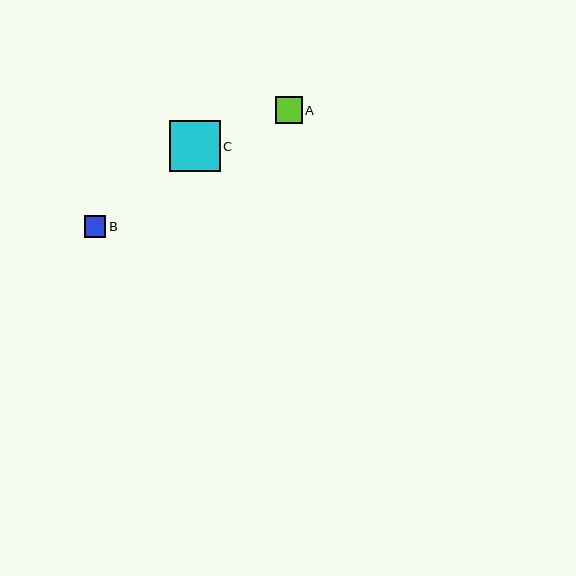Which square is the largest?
Square C is the largest with a size of approximately 50 pixels.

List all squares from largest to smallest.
From largest to smallest: C, A, B.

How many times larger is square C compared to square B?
Square C is approximately 2.3 times the size of square B.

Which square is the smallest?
Square B is the smallest with a size of approximately 21 pixels.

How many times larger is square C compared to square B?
Square C is approximately 2.3 times the size of square B.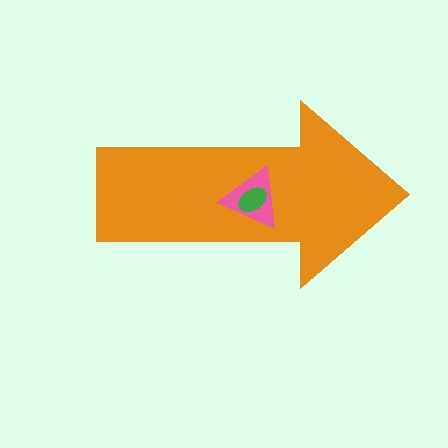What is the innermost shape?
The green ellipse.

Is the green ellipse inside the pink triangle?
Yes.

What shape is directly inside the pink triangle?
The green ellipse.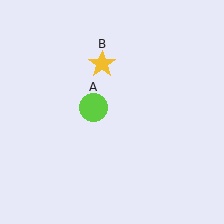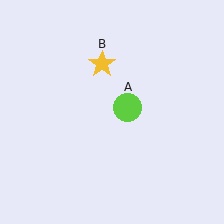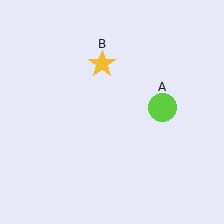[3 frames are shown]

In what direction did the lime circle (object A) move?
The lime circle (object A) moved right.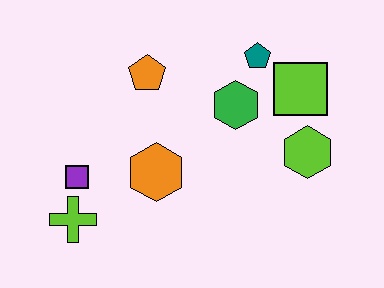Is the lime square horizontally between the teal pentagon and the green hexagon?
No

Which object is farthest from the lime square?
The lime cross is farthest from the lime square.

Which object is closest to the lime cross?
The purple square is closest to the lime cross.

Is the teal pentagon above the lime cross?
Yes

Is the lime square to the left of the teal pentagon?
No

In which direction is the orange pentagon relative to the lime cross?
The orange pentagon is above the lime cross.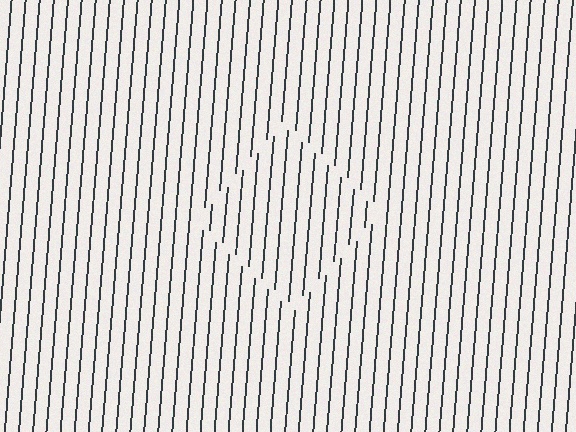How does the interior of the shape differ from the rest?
The interior of the shape contains the same grating, shifted by half a period — the contour is defined by the phase discontinuity where line-ends from the inner and outer gratings abut.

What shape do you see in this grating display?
An illusory square. The interior of the shape contains the same grating, shifted by half a period — the contour is defined by the phase discontinuity where line-ends from the inner and outer gratings abut.